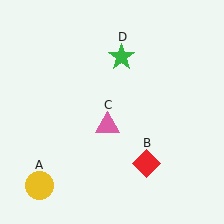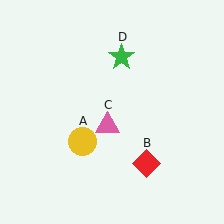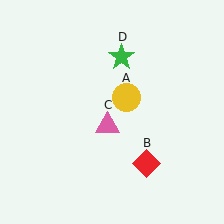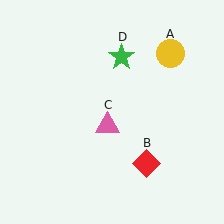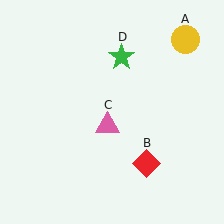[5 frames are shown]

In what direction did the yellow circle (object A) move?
The yellow circle (object A) moved up and to the right.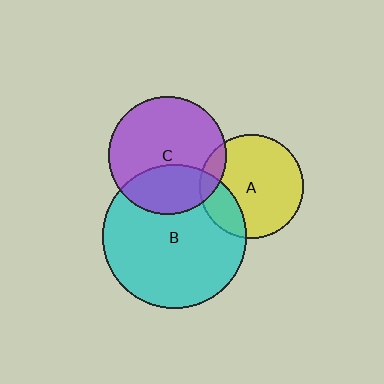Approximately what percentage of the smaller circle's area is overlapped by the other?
Approximately 10%.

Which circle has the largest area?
Circle B (cyan).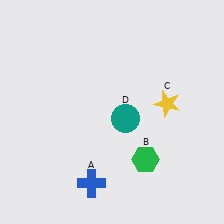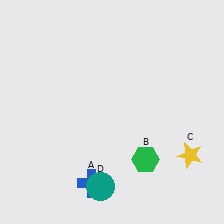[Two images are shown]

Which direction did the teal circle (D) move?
The teal circle (D) moved down.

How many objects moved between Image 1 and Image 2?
2 objects moved between the two images.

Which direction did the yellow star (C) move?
The yellow star (C) moved down.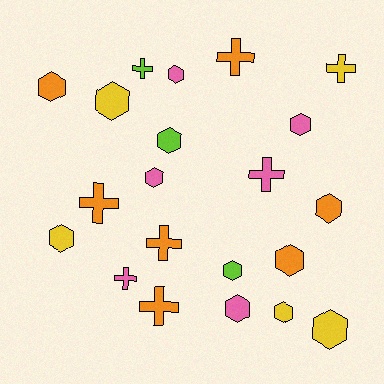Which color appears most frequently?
Orange, with 7 objects.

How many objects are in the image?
There are 21 objects.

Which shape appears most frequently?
Hexagon, with 13 objects.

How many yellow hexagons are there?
There are 4 yellow hexagons.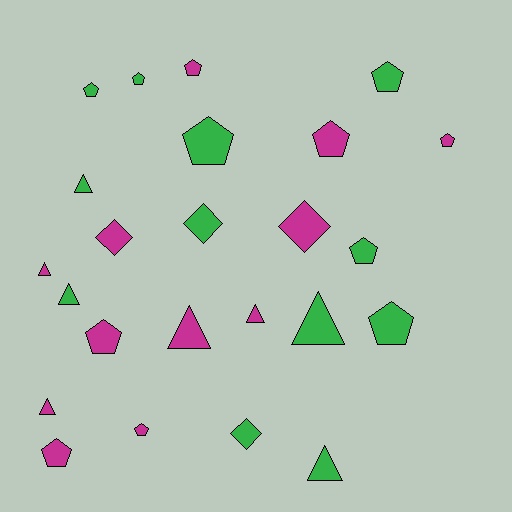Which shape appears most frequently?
Pentagon, with 12 objects.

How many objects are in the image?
There are 24 objects.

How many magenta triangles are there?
There are 4 magenta triangles.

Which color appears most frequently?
Green, with 12 objects.